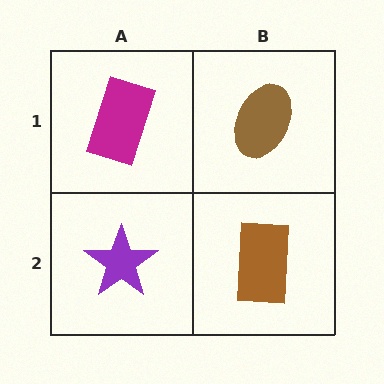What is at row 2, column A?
A purple star.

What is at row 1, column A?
A magenta rectangle.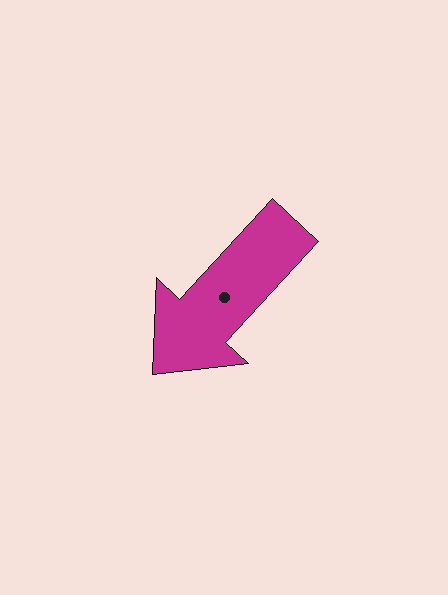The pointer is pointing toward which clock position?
Roughly 7 o'clock.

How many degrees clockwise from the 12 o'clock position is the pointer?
Approximately 223 degrees.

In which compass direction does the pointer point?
Southwest.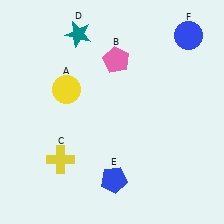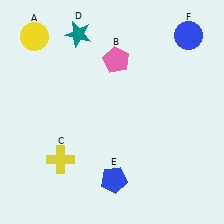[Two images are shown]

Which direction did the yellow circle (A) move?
The yellow circle (A) moved up.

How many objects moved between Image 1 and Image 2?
1 object moved between the two images.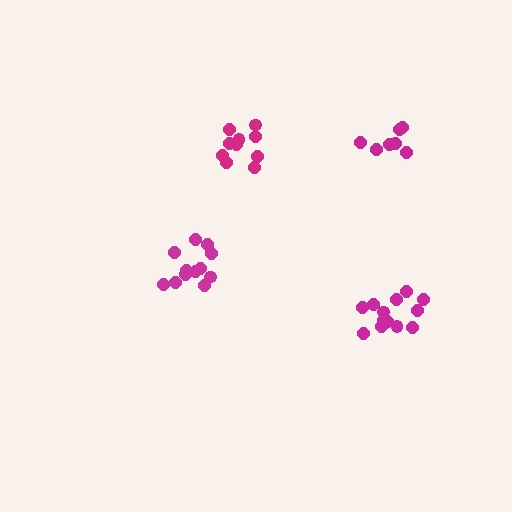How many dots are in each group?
Group 1: 13 dots, Group 2: 10 dots, Group 3: 12 dots, Group 4: 7 dots (42 total).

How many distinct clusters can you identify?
There are 4 distinct clusters.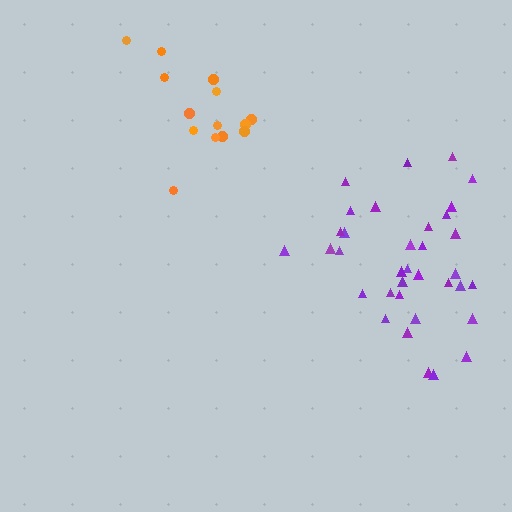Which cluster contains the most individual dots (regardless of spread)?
Purple (35).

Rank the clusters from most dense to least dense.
purple, orange.